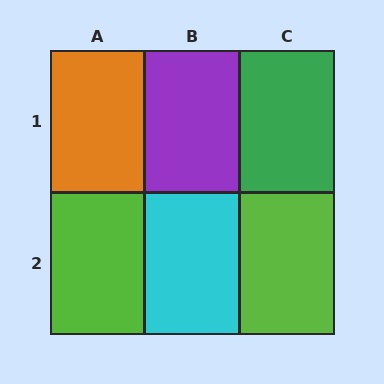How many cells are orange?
1 cell is orange.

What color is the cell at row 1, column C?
Green.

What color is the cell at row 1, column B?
Purple.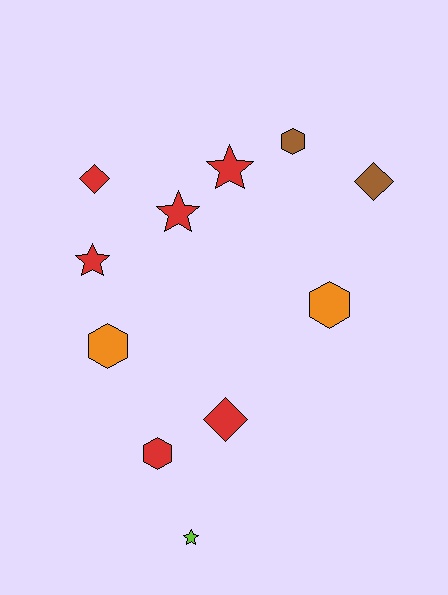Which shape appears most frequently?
Hexagon, with 4 objects.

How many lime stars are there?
There is 1 lime star.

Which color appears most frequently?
Red, with 6 objects.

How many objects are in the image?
There are 11 objects.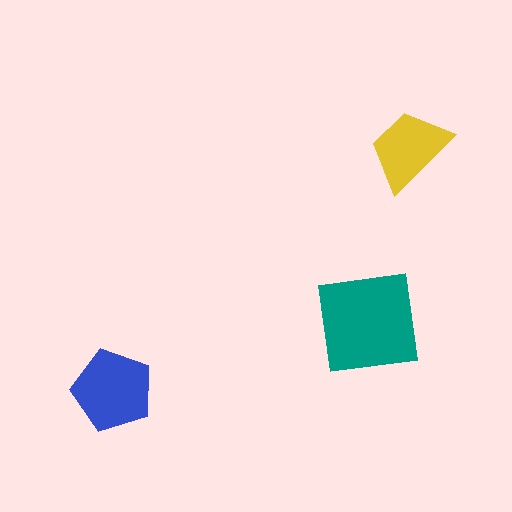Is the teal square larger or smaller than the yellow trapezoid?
Larger.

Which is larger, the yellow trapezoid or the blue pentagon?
The blue pentagon.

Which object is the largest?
The teal square.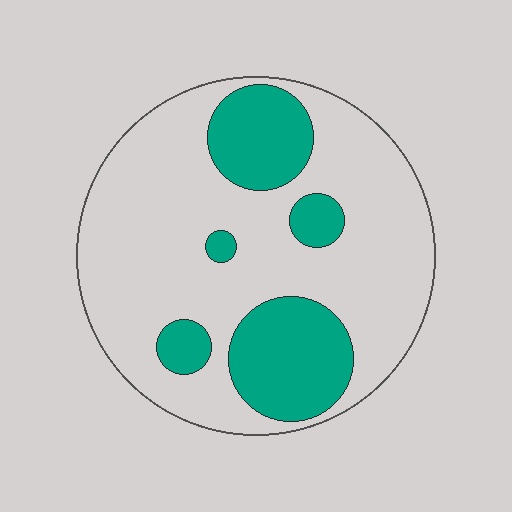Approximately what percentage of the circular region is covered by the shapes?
Approximately 25%.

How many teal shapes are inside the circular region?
5.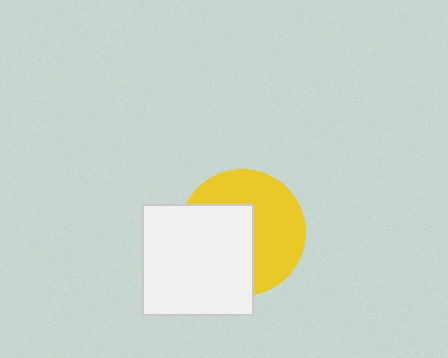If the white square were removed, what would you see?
You would see the complete yellow circle.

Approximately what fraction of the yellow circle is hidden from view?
Roughly 47% of the yellow circle is hidden behind the white square.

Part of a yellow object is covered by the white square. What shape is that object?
It is a circle.